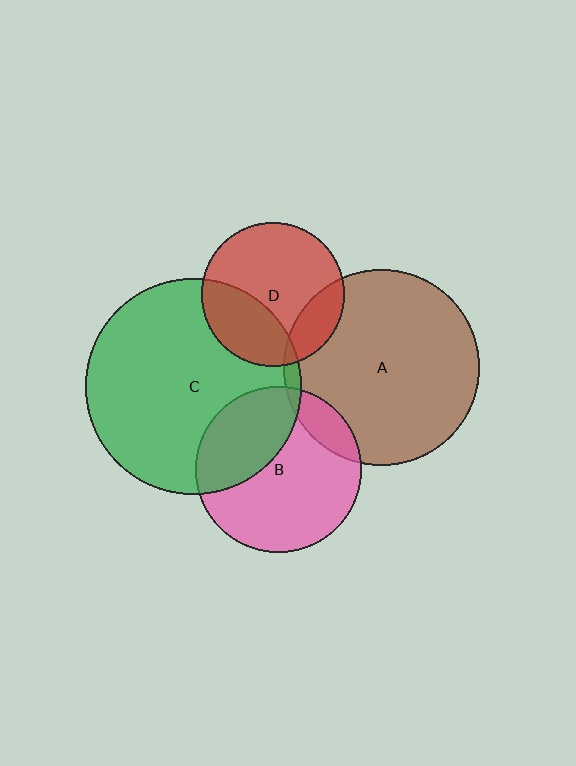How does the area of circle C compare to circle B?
Approximately 1.7 times.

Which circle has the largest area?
Circle C (green).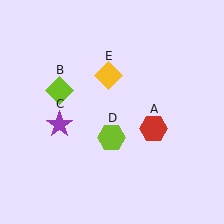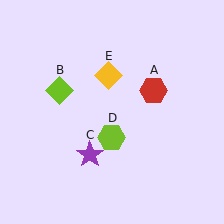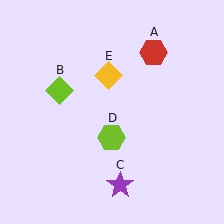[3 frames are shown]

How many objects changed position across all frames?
2 objects changed position: red hexagon (object A), purple star (object C).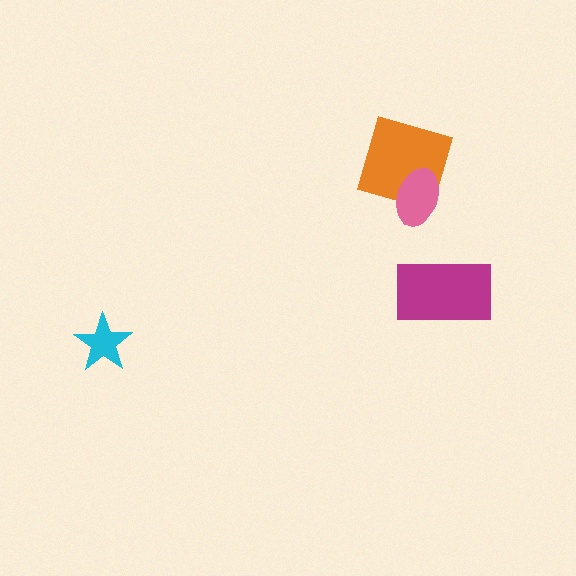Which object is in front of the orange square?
The pink ellipse is in front of the orange square.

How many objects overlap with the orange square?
1 object overlaps with the orange square.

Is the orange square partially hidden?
Yes, it is partially covered by another shape.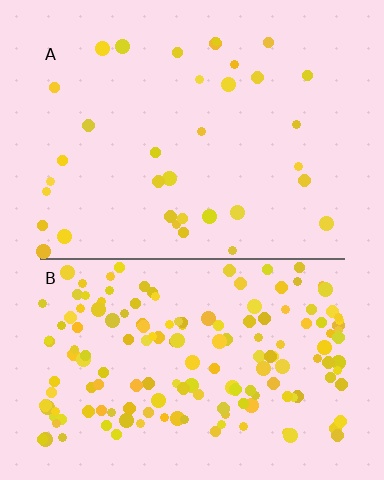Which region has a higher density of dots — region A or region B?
B (the bottom).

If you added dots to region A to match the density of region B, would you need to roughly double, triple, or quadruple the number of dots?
Approximately quadruple.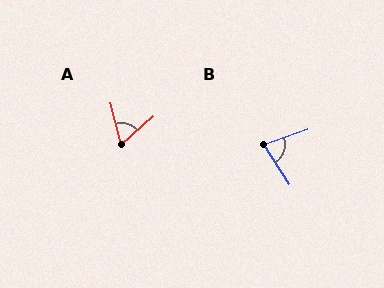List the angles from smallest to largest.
A (62°), B (76°).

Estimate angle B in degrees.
Approximately 76 degrees.